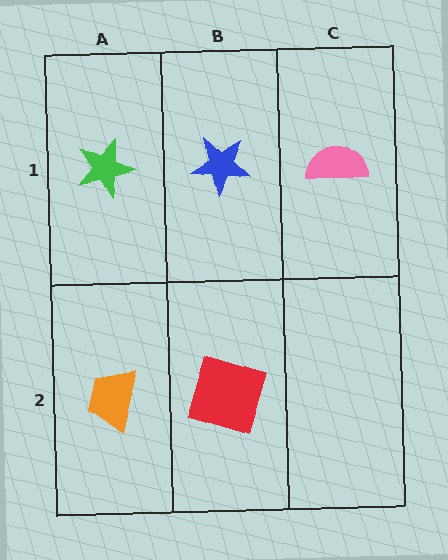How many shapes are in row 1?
3 shapes.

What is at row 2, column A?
An orange trapezoid.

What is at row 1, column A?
A green star.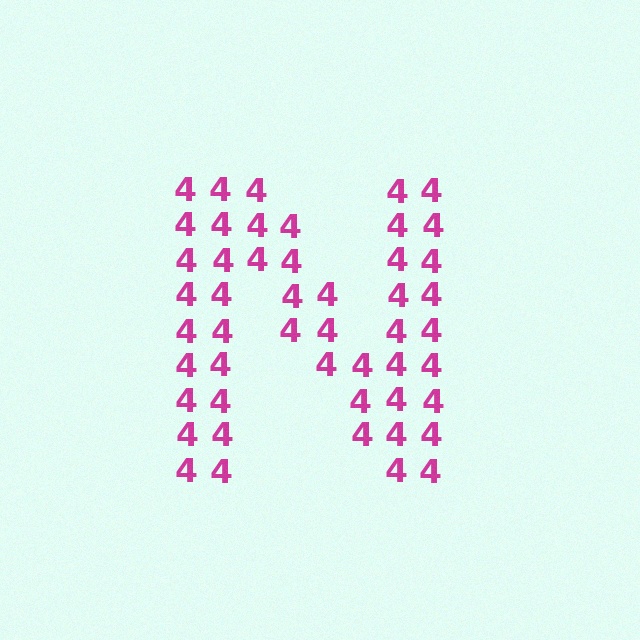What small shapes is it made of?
It is made of small digit 4's.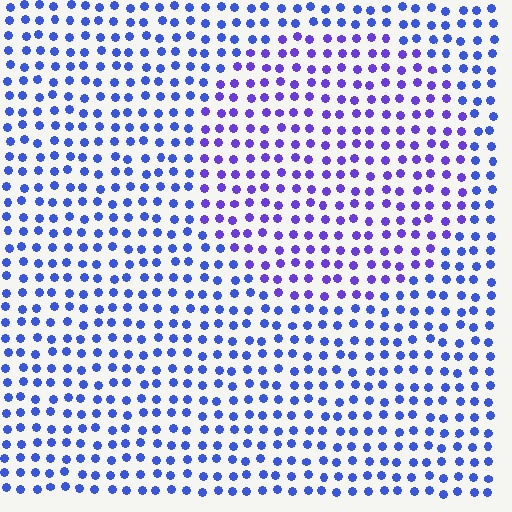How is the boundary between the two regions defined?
The boundary is defined purely by a slight shift in hue (about 28 degrees). Spacing, size, and orientation are identical on both sides.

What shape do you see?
I see a circle.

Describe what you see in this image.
The image is filled with small blue elements in a uniform arrangement. A circle-shaped region is visible where the elements are tinted to a slightly different hue, forming a subtle color boundary.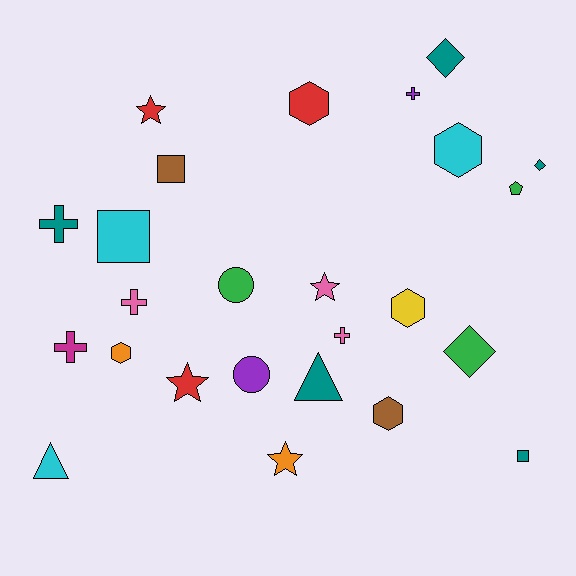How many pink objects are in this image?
There are 3 pink objects.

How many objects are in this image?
There are 25 objects.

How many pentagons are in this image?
There is 1 pentagon.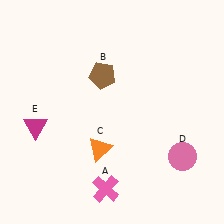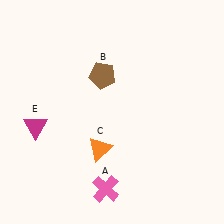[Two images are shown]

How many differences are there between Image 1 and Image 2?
There is 1 difference between the two images.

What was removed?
The pink circle (D) was removed in Image 2.